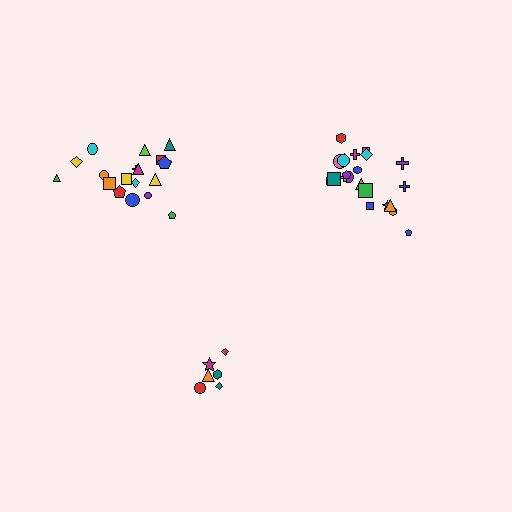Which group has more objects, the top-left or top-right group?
The top-right group.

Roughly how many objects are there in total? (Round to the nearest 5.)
Roughly 45 objects in total.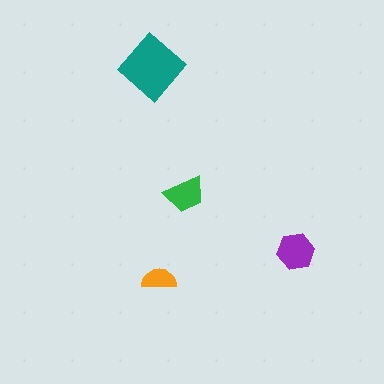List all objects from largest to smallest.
The teal diamond, the purple hexagon, the green trapezoid, the orange semicircle.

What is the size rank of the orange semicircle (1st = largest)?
4th.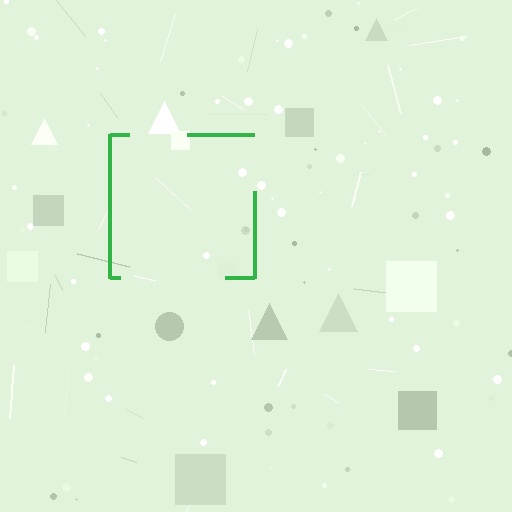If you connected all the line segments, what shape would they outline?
They would outline a square.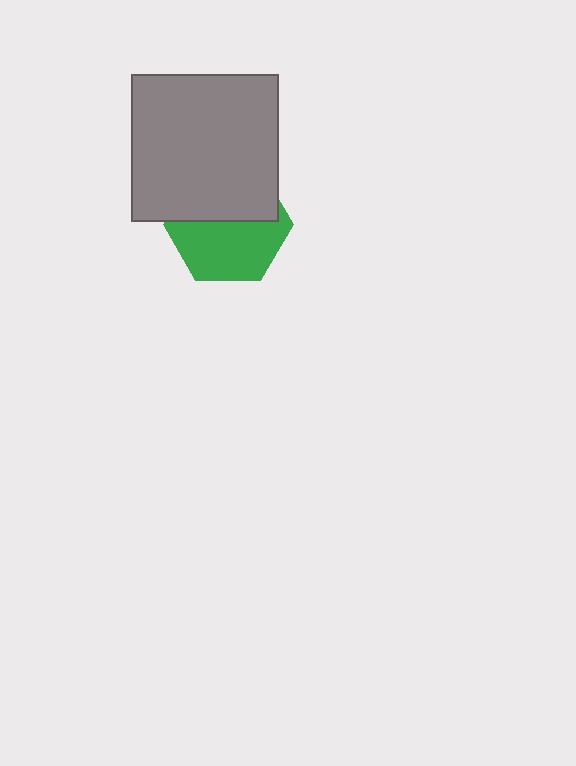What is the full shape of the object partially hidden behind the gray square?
The partially hidden object is a green hexagon.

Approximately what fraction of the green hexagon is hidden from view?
Roughly 45% of the green hexagon is hidden behind the gray square.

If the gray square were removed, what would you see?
You would see the complete green hexagon.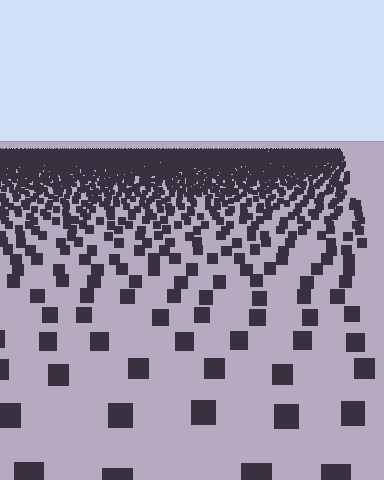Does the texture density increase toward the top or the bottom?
Density increases toward the top.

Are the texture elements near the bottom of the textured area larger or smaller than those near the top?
Larger. Near the bottom, elements are closer to the viewer and appear at a bigger on-screen size.